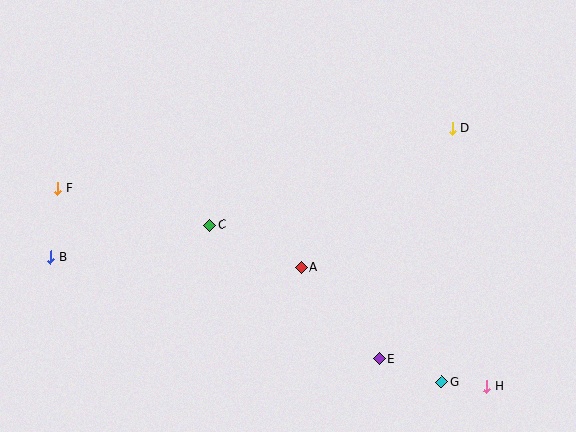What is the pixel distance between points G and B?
The distance between G and B is 411 pixels.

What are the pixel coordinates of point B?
Point B is at (51, 257).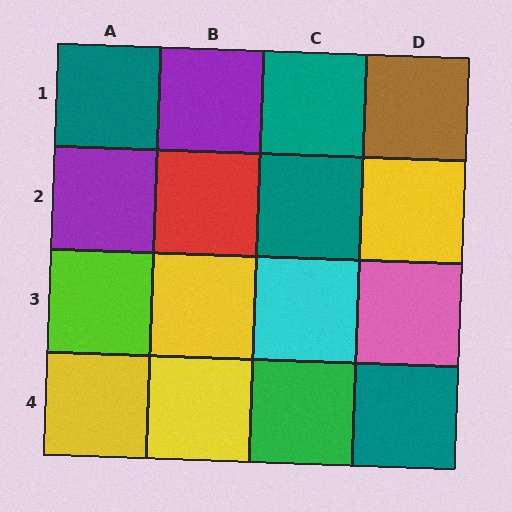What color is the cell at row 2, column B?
Red.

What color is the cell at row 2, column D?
Yellow.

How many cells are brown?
1 cell is brown.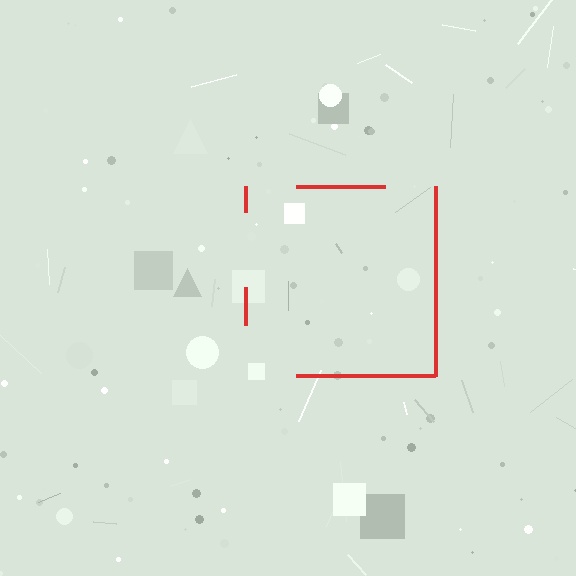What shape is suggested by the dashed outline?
The dashed outline suggests a square.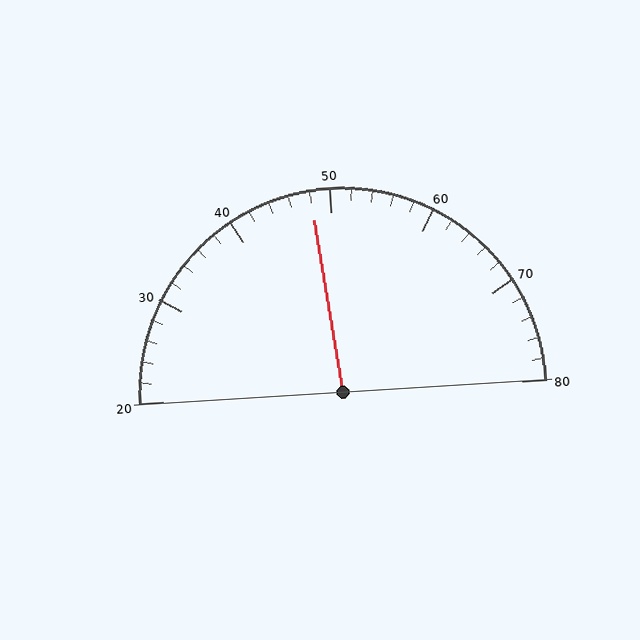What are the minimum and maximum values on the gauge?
The gauge ranges from 20 to 80.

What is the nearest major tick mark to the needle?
The nearest major tick mark is 50.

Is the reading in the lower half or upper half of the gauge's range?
The reading is in the lower half of the range (20 to 80).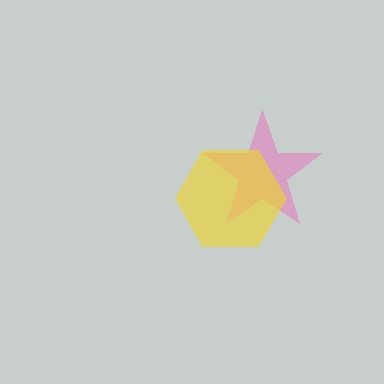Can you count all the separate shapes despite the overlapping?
Yes, there are 2 separate shapes.